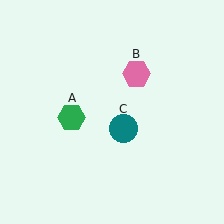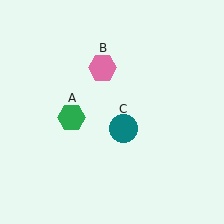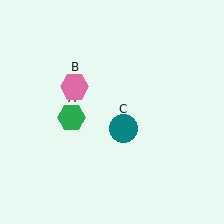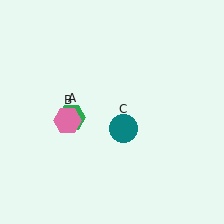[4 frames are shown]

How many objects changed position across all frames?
1 object changed position: pink hexagon (object B).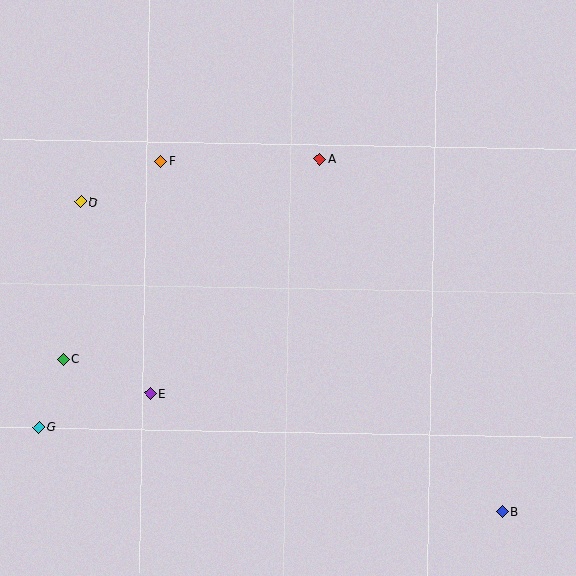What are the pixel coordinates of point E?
Point E is at (150, 393).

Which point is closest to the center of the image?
Point A at (320, 159) is closest to the center.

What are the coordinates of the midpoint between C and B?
The midpoint between C and B is at (282, 435).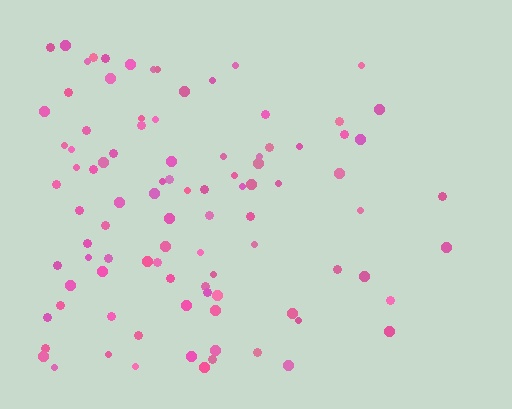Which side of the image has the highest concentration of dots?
The left.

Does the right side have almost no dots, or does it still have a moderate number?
Still a moderate number, just noticeably fewer than the left.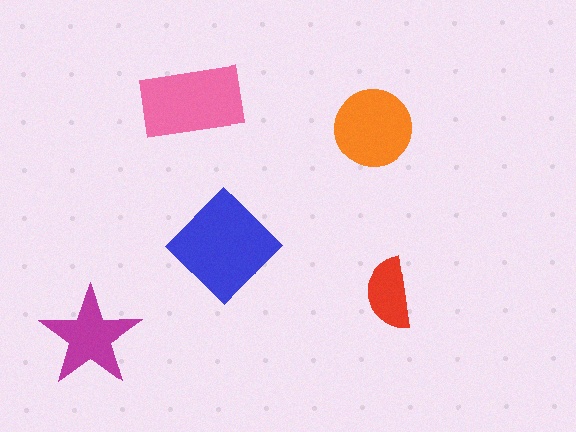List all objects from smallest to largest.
The red semicircle, the magenta star, the orange circle, the pink rectangle, the blue diamond.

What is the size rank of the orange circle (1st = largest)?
3rd.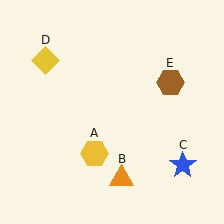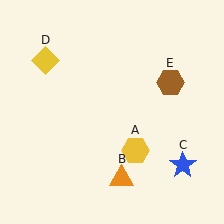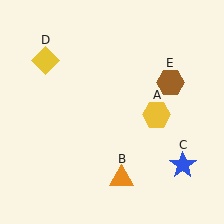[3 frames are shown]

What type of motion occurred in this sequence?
The yellow hexagon (object A) rotated counterclockwise around the center of the scene.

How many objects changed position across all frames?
1 object changed position: yellow hexagon (object A).